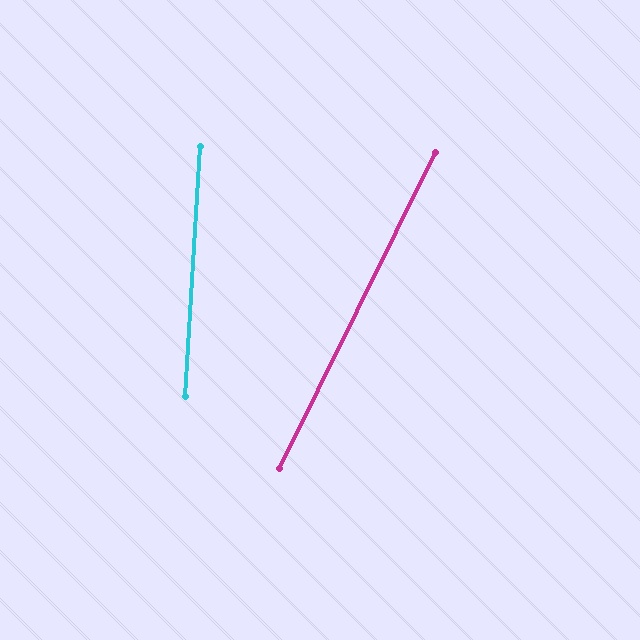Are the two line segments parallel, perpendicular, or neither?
Neither parallel nor perpendicular — they differ by about 23°.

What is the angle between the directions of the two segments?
Approximately 23 degrees.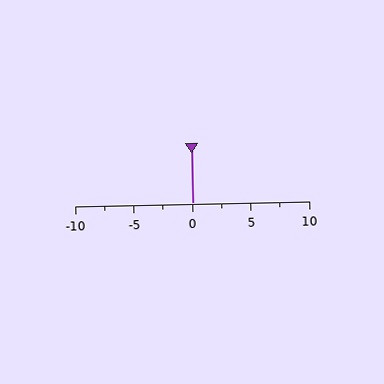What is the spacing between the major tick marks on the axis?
The major ticks are spaced 5 apart.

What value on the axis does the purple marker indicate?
The marker indicates approximately 0.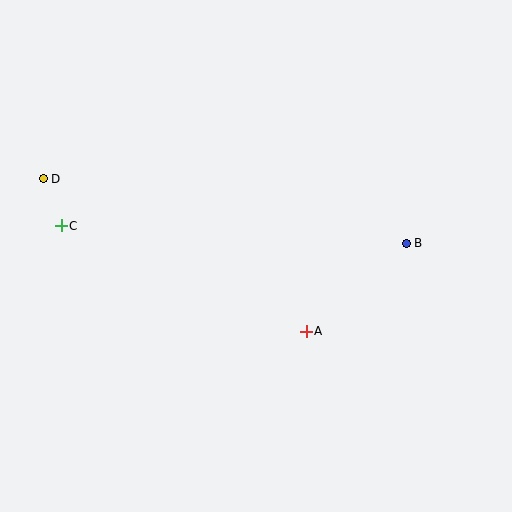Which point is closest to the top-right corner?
Point B is closest to the top-right corner.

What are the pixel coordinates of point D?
Point D is at (43, 179).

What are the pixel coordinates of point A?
Point A is at (306, 331).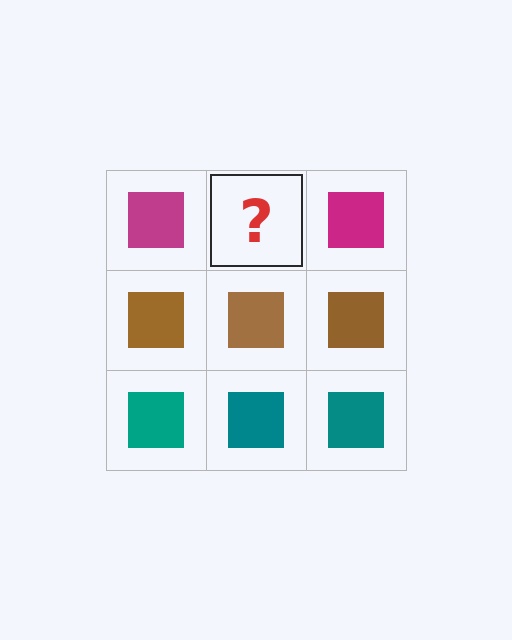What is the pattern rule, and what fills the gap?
The rule is that each row has a consistent color. The gap should be filled with a magenta square.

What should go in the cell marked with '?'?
The missing cell should contain a magenta square.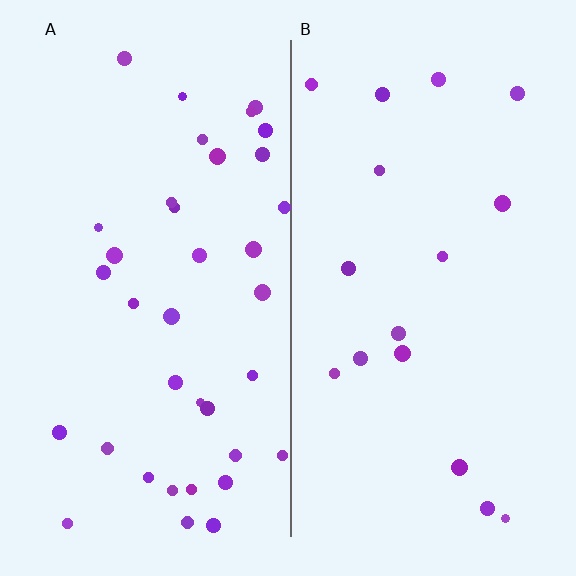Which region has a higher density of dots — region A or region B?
A (the left).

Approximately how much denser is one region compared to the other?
Approximately 2.2× — region A over region B.